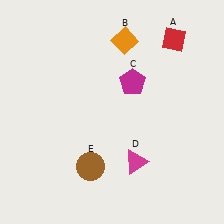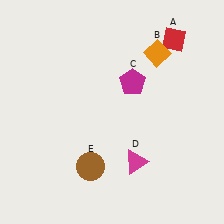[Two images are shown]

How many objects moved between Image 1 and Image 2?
1 object moved between the two images.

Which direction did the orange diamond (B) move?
The orange diamond (B) moved right.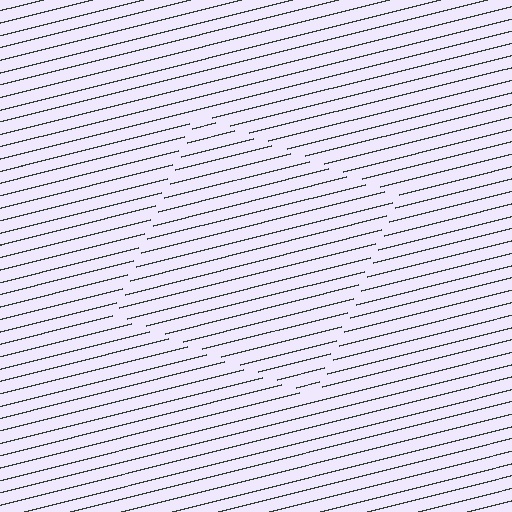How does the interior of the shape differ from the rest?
The interior of the shape contains the same grating, shifted by half a period — the contour is defined by the phase discontinuity where line-ends from the inner and outer gratings abut.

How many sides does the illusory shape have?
4 sides — the line-ends trace a square.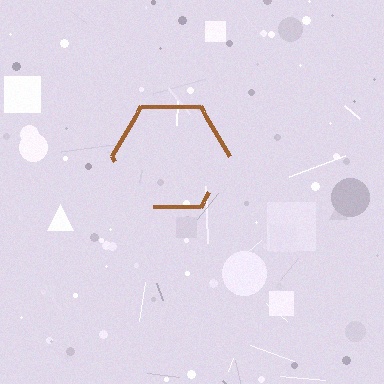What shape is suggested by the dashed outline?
The dashed outline suggests a hexagon.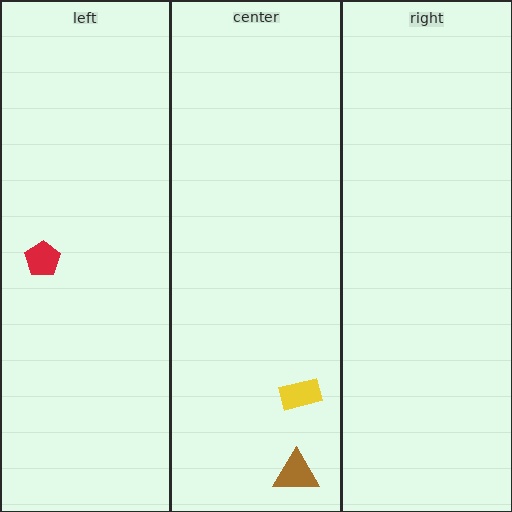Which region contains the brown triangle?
The center region.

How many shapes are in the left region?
1.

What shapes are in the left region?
The red pentagon.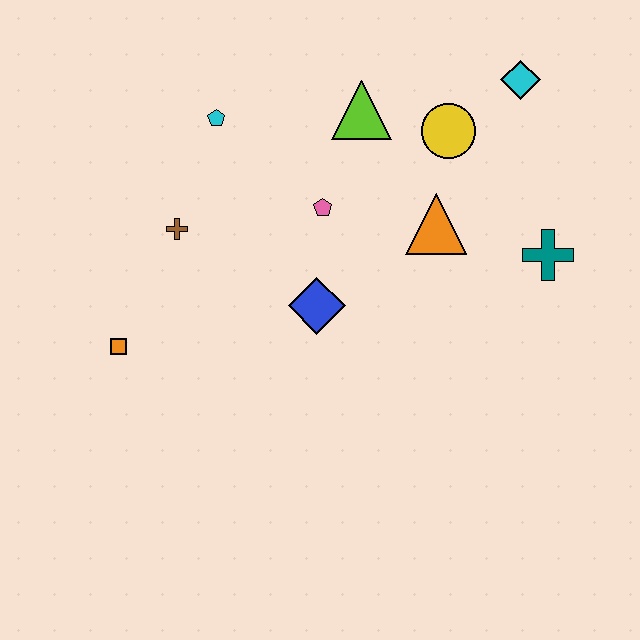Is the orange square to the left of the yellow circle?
Yes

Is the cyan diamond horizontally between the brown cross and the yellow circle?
No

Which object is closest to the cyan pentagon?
The brown cross is closest to the cyan pentagon.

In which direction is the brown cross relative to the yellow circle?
The brown cross is to the left of the yellow circle.